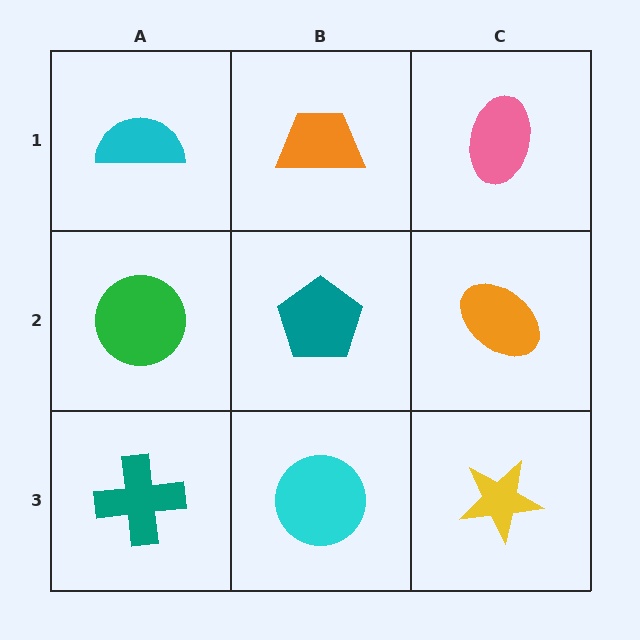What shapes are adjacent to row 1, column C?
An orange ellipse (row 2, column C), an orange trapezoid (row 1, column B).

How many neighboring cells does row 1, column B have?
3.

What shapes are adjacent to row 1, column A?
A green circle (row 2, column A), an orange trapezoid (row 1, column B).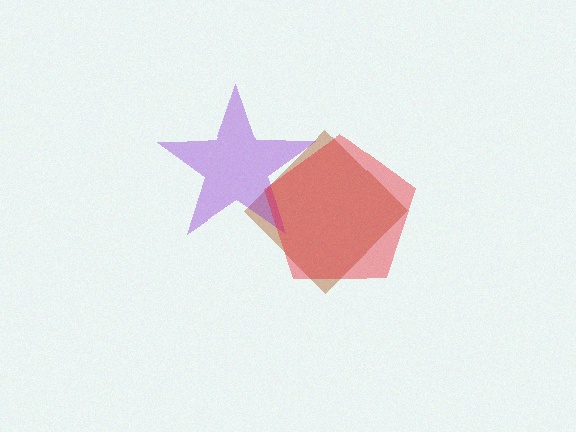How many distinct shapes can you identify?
There are 3 distinct shapes: a brown diamond, a purple star, a red pentagon.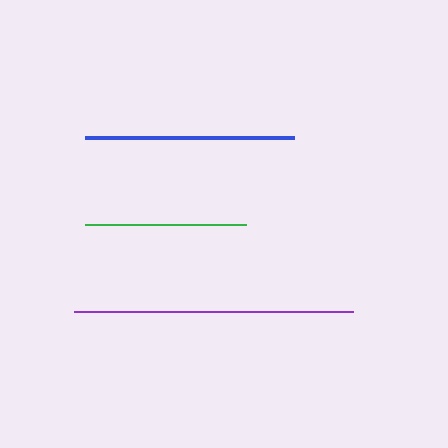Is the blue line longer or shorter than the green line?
The blue line is longer than the green line.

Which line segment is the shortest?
The green line is the shortest at approximately 161 pixels.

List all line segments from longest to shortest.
From longest to shortest: purple, blue, green.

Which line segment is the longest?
The purple line is the longest at approximately 279 pixels.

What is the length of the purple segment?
The purple segment is approximately 279 pixels long.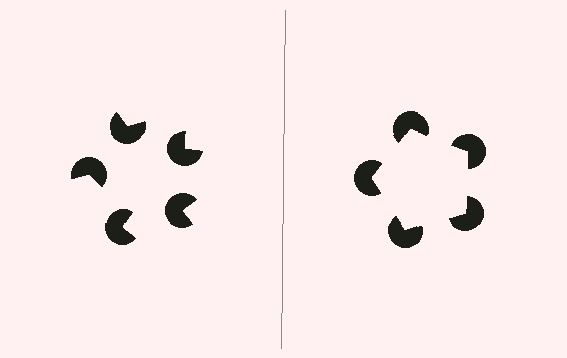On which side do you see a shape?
An illusory pentagon appears on the right side. On the left side the wedge cuts are rotated, so no coherent shape forms.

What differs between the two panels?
The pac-man discs are positioned identically on both sides; only the wedge orientations differ. On the right they align to a pentagon; on the left they are misaligned.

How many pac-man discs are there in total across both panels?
10 — 5 on each side.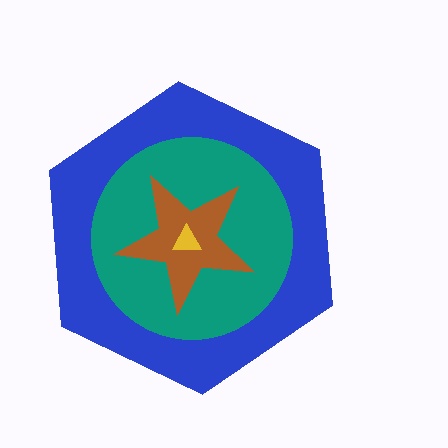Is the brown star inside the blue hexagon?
Yes.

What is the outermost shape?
The blue hexagon.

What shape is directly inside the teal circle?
The brown star.